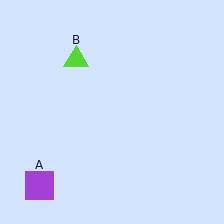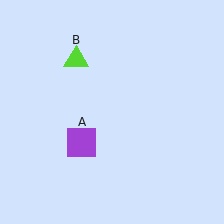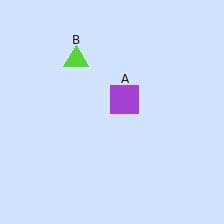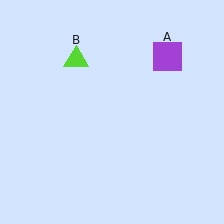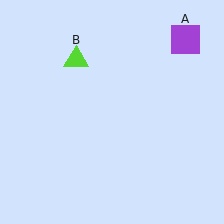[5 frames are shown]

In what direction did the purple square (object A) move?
The purple square (object A) moved up and to the right.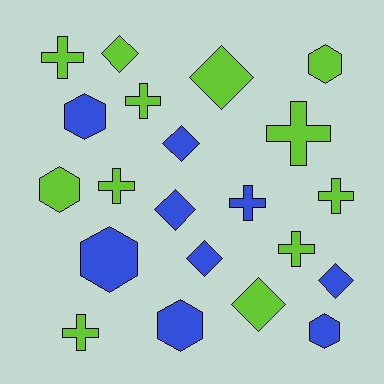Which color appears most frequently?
Lime, with 12 objects.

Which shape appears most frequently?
Cross, with 8 objects.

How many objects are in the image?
There are 21 objects.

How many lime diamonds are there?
There are 3 lime diamonds.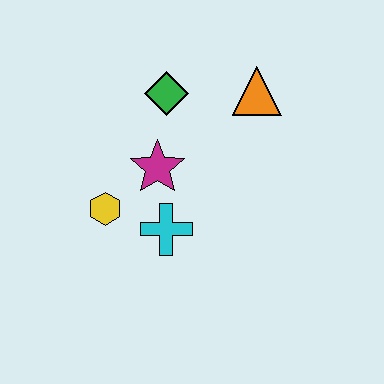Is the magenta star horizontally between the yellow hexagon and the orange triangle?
Yes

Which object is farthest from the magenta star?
The orange triangle is farthest from the magenta star.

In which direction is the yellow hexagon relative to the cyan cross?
The yellow hexagon is to the left of the cyan cross.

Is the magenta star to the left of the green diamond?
Yes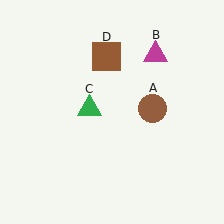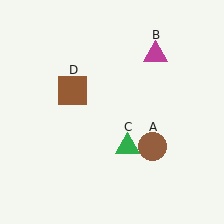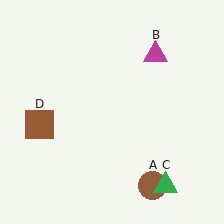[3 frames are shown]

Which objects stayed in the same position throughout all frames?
Magenta triangle (object B) remained stationary.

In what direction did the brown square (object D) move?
The brown square (object D) moved down and to the left.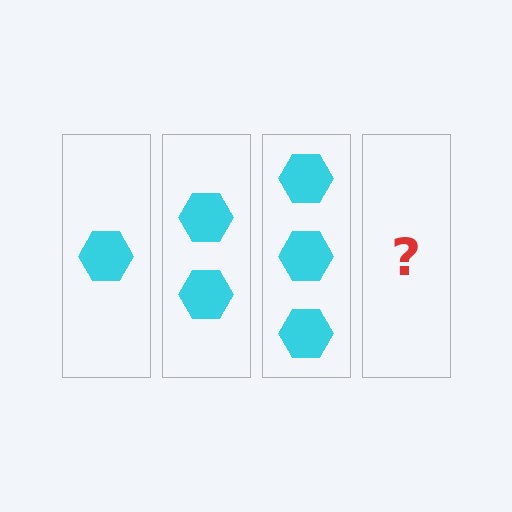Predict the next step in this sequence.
The next step is 4 hexagons.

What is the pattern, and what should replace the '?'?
The pattern is that each step adds one more hexagon. The '?' should be 4 hexagons.